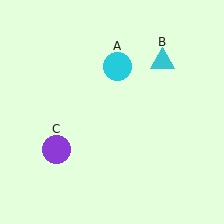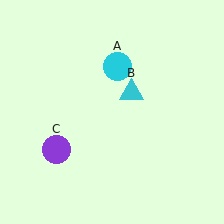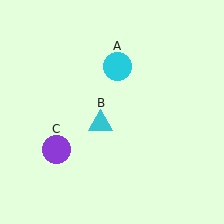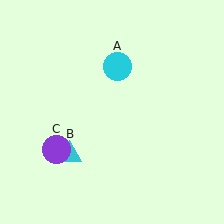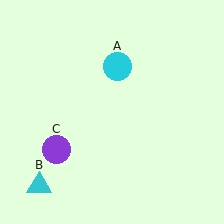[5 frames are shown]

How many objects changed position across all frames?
1 object changed position: cyan triangle (object B).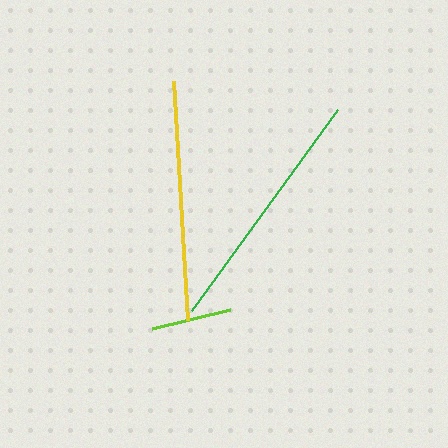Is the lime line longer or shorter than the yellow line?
The yellow line is longer than the lime line.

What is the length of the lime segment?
The lime segment is approximately 80 pixels long.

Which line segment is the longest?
The green line is the longest at approximately 249 pixels.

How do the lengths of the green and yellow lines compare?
The green and yellow lines are approximately the same length.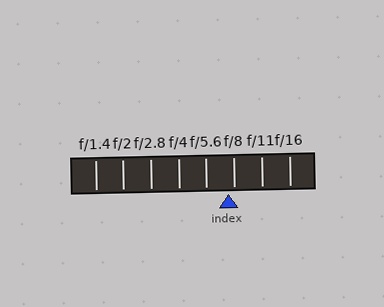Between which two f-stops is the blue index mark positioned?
The index mark is between f/5.6 and f/8.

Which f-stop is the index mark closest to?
The index mark is closest to f/8.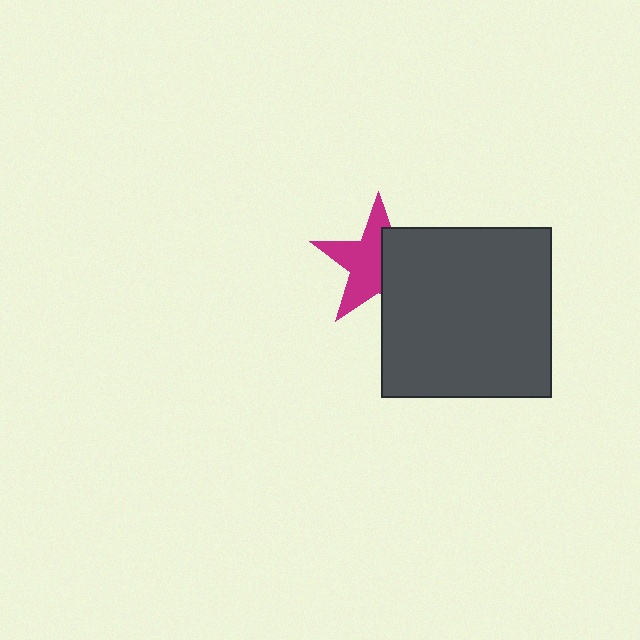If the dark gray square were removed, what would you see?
You would see the complete magenta star.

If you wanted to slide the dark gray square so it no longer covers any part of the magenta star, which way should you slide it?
Slide it right — that is the most direct way to separate the two shapes.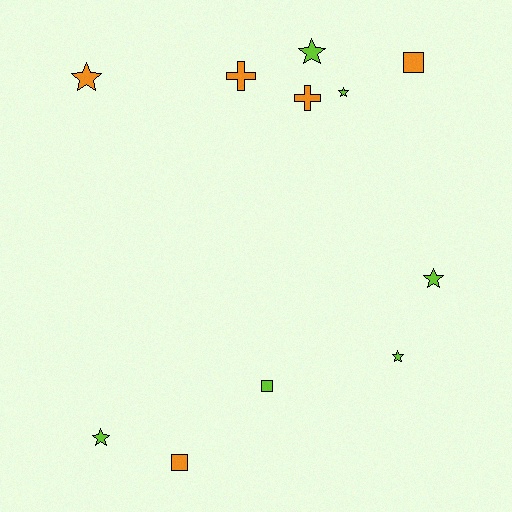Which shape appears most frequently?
Star, with 6 objects.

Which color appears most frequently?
Lime, with 6 objects.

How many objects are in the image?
There are 11 objects.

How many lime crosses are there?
There are no lime crosses.